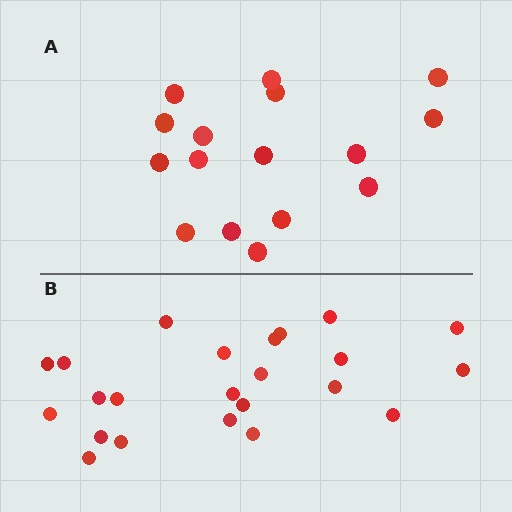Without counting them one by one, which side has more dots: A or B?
Region B (the bottom region) has more dots.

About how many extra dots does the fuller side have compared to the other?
Region B has roughly 8 or so more dots than region A.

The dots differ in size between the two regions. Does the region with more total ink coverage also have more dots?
No. Region A has more total ink coverage because its dots are larger, but region B actually contains more individual dots. Total area can be misleading — the number of items is what matters here.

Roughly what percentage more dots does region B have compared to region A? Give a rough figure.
About 45% more.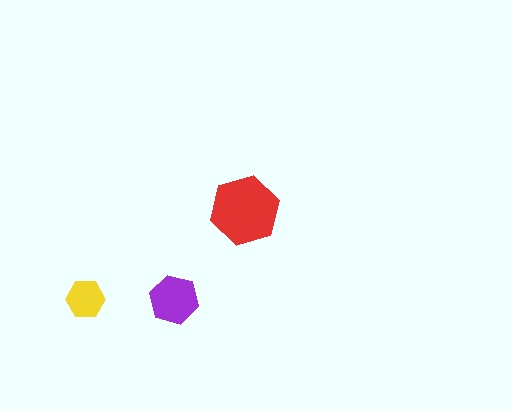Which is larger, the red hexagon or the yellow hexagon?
The red one.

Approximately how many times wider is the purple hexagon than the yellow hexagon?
About 1.5 times wider.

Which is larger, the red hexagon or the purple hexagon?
The red one.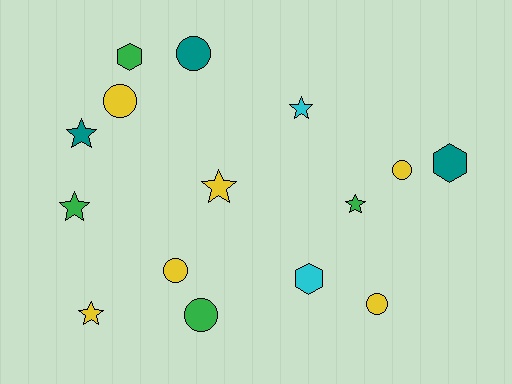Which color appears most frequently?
Yellow, with 6 objects.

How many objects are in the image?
There are 15 objects.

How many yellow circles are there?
There are 4 yellow circles.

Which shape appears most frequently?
Star, with 6 objects.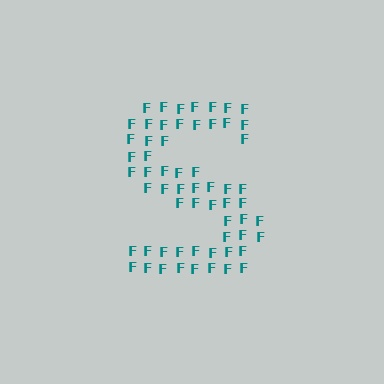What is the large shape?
The large shape is the letter S.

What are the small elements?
The small elements are letter F's.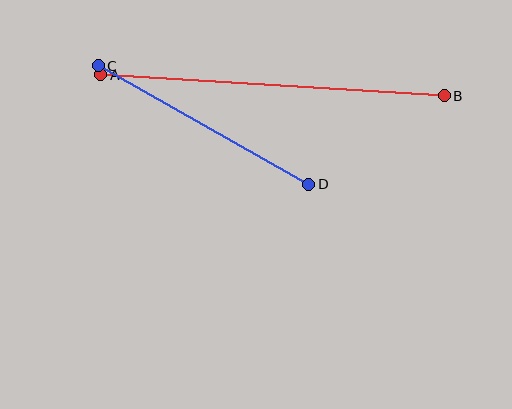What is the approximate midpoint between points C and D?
The midpoint is at approximately (203, 125) pixels.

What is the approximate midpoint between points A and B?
The midpoint is at approximately (272, 85) pixels.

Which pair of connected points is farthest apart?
Points A and B are farthest apart.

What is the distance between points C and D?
The distance is approximately 241 pixels.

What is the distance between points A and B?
The distance is approximately 344 pixels.